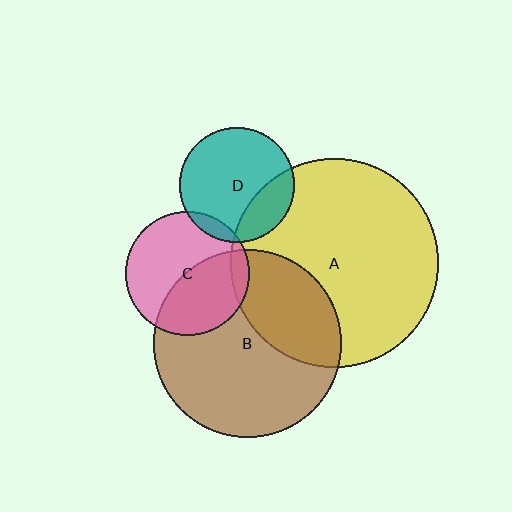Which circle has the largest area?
Circle A (yellow).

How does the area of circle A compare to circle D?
Approximately 3.3 times.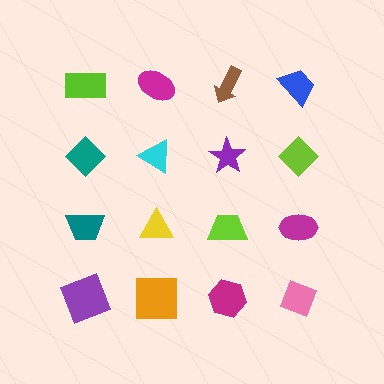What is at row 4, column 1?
A purple square.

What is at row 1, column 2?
A magenta ellipse.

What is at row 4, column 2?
An orange square.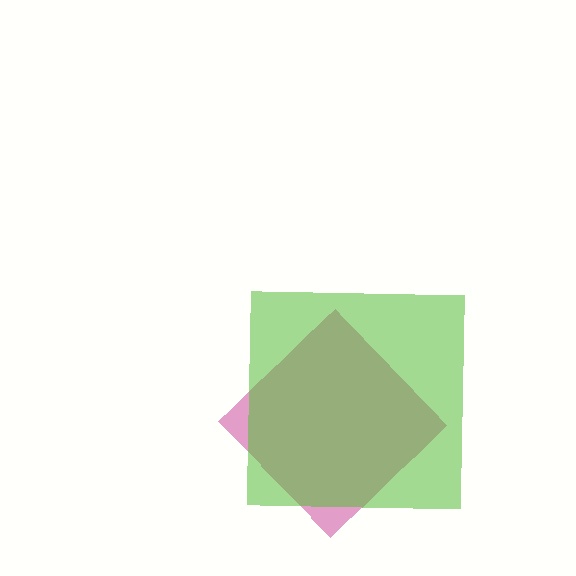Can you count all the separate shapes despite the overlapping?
Yes, there are 2 separate shapes.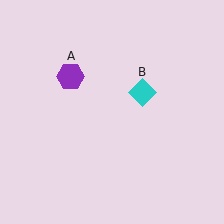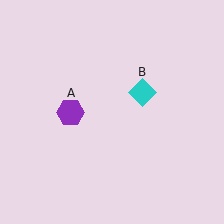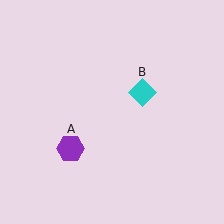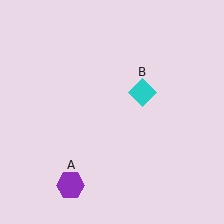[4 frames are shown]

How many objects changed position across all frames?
1 object changed position: purple hexagon (object A).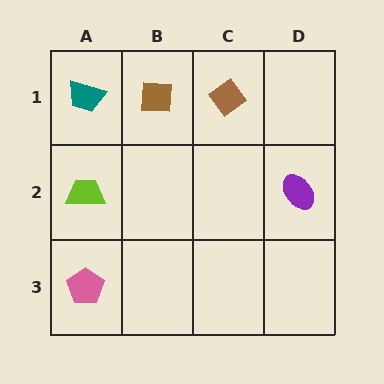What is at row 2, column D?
A purple ellipse.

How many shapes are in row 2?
2 shapes.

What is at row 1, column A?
A teal trapezoid.